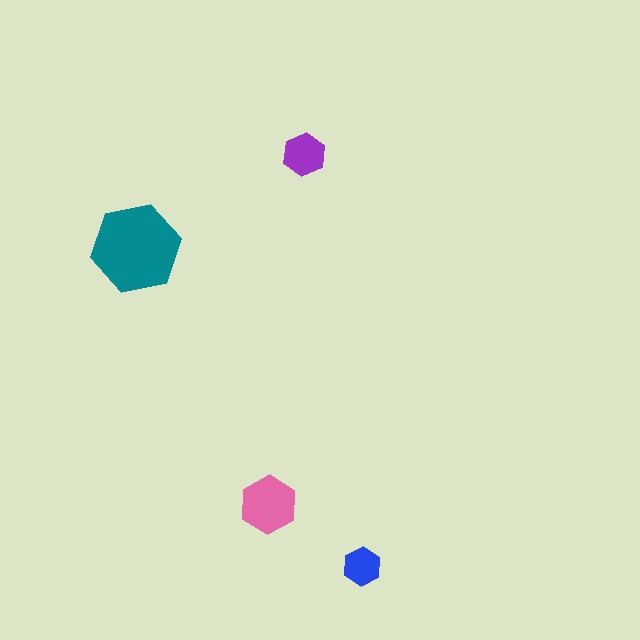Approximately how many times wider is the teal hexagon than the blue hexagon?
About 2.5 times wider.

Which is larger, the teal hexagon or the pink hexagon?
The teal one.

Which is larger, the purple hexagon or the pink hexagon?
The pink one.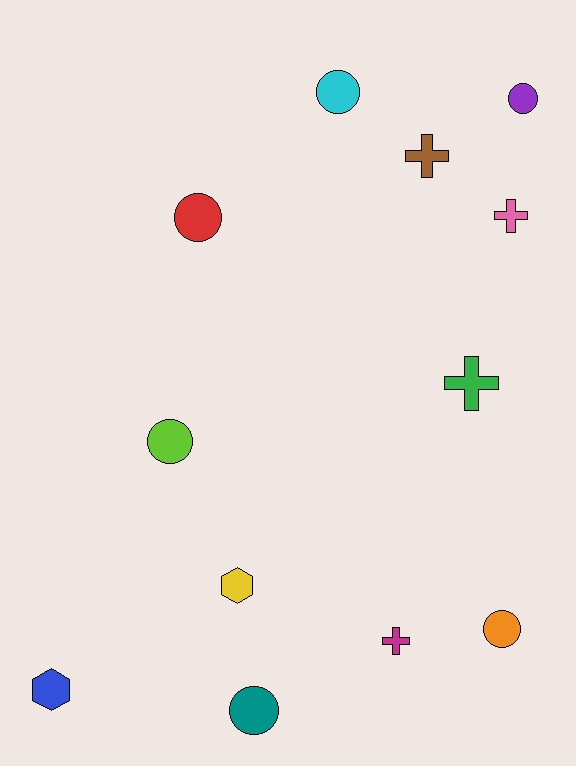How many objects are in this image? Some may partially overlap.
There are 12 objects.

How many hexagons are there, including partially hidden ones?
There are 2 hexagons.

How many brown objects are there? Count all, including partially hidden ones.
There is 1 brown object.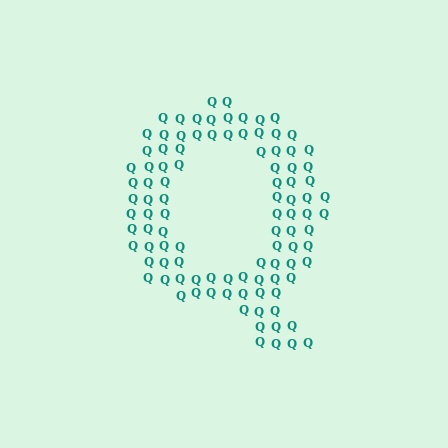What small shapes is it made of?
It is made of small letter Q's.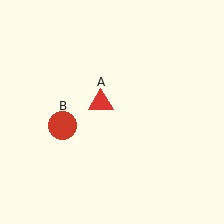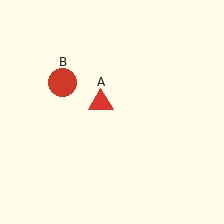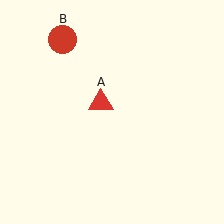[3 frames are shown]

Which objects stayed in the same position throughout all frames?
Red triangle (object A) remained stationary.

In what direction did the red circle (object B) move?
The red circle (object B) moved up.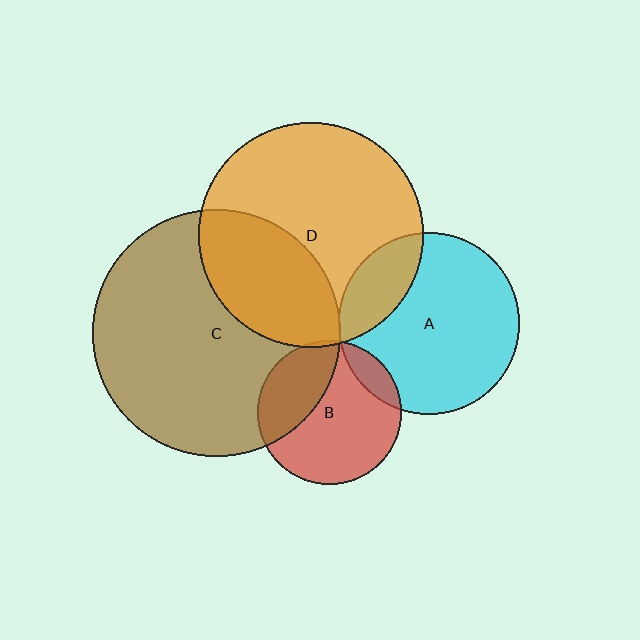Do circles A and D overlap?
Yes.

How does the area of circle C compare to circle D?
Approximately 1.2 times.